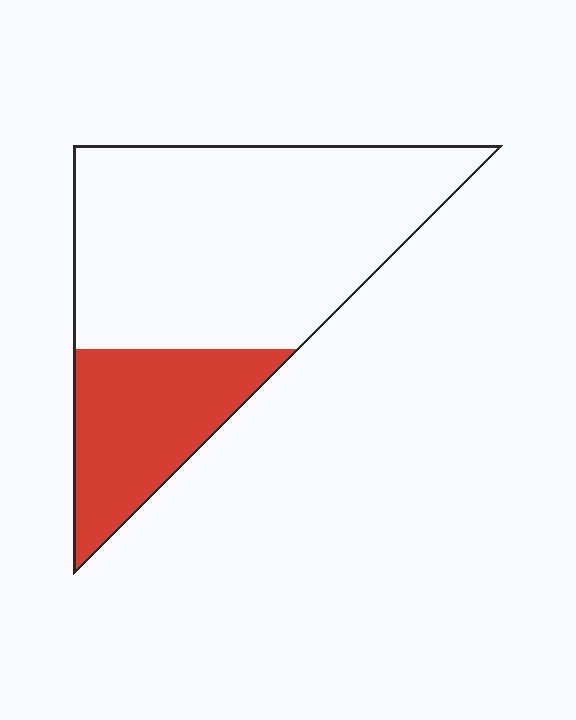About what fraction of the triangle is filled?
About one quarter (1/4).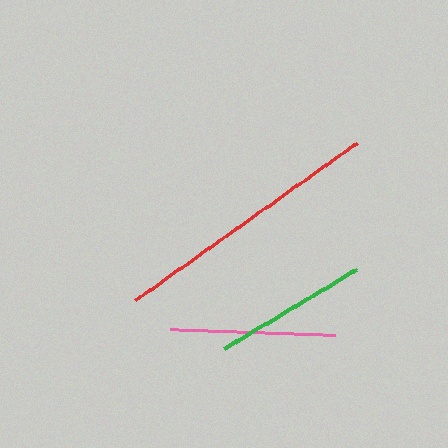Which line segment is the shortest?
The green line is the shortest at approximately 154 pixels.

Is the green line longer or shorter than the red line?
The red line is longer than the green line.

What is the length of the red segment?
The red segment is approximately 271 pixels long.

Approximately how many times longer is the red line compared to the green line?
The red line is approximately 1.8 times the length of the green line.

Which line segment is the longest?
The red line is the longest at approximately 271 pixels.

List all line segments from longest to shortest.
From longest to shortest: red, pink, green.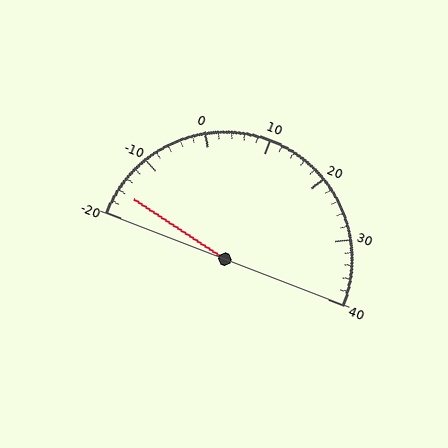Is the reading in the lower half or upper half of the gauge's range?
The reading is in the lower half of the range (-20 to 40).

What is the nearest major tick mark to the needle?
The nearest major tick mark is -20.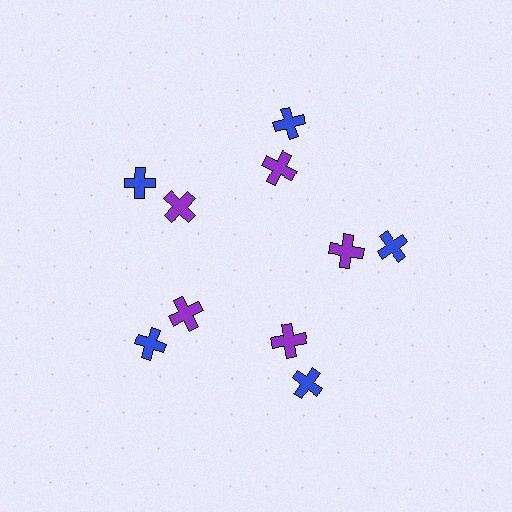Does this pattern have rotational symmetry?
Yes, this pattern has 5-fold rotational symmetry. It looks the same after rotating 72 degrees around the center.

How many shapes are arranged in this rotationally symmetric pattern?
There are 10 shapes, arranged in 5 groups of 2.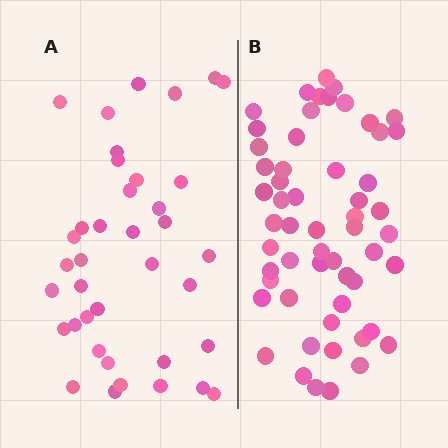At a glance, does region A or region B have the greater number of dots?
Region B (the right region) has more dots.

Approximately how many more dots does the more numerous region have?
Region B has approximately 20 more dots than region A.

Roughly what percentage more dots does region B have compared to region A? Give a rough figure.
About 45% more.